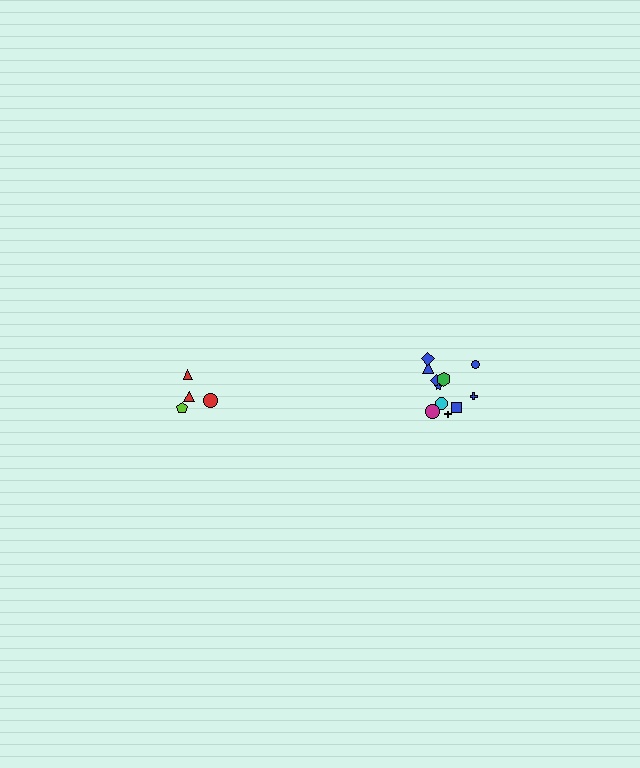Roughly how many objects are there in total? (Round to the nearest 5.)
Roughly 15 objects in total.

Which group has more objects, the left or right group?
The right group.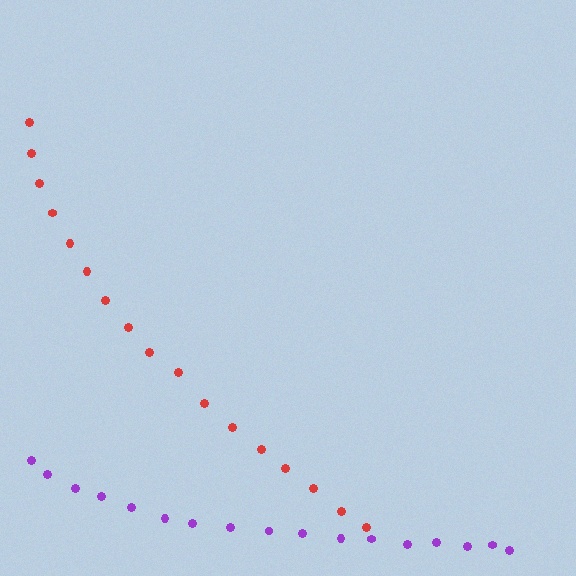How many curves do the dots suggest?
There are 2 distinct paths.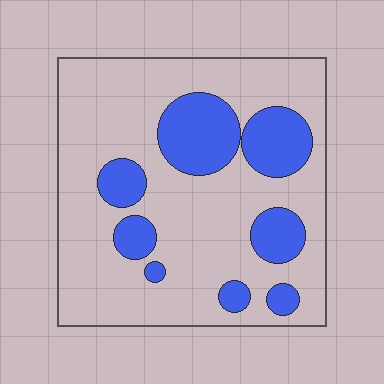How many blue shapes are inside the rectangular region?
8.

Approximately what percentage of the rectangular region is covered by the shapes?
Approximately 25%.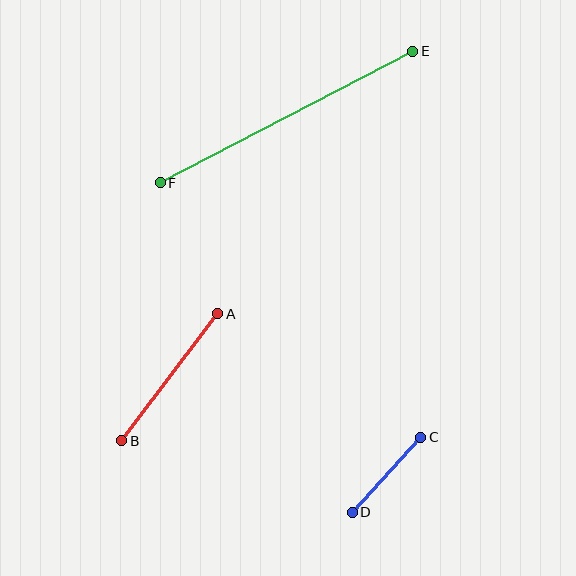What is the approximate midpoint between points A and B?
The midpoint is at approximately (170, 377) pixels.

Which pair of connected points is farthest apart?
Points E and F are farthest apart.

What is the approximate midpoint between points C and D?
The midpoint is at approximately (386, 475) pixels.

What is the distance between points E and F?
The distance is approximately 285 pixels.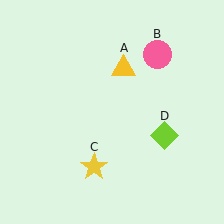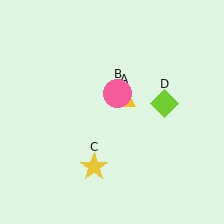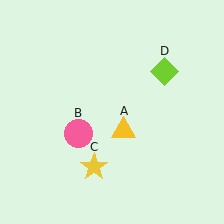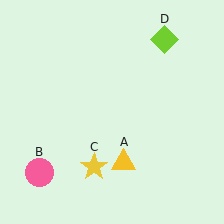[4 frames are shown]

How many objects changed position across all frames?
3 objects changed position: yellow triangle (object A), pink circle (object B), lime diamond (object D).